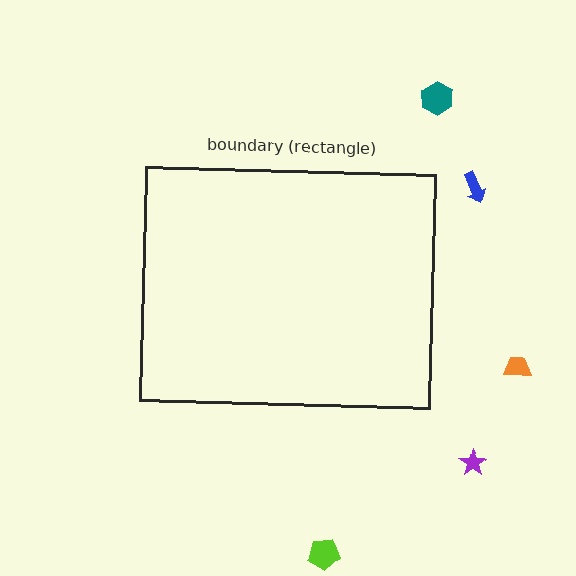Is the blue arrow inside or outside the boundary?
Outside.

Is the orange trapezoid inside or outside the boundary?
Outside.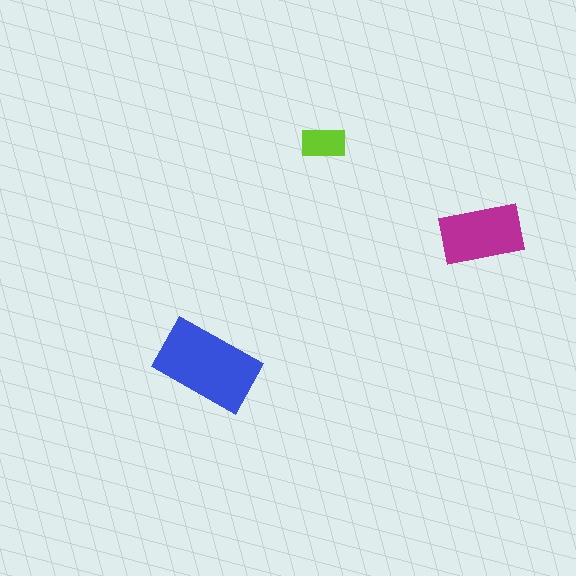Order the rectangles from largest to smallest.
the blue one, the magenta one, the lime one.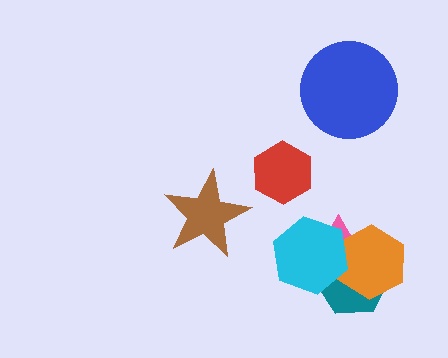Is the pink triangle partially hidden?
Yes, it is partially covered by another shape.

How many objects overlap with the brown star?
0 objects overlap with the brown star.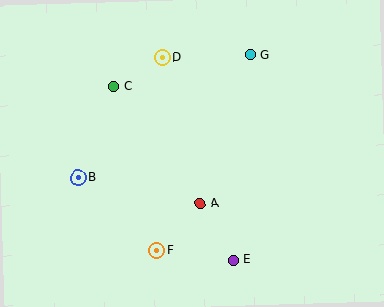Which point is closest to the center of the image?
Point A at (200, 203) is closest to the center.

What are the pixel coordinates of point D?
Point D is at (162, 58).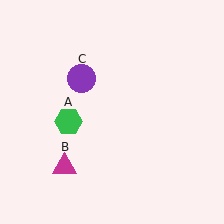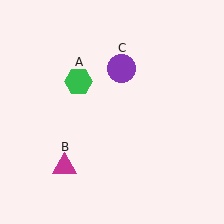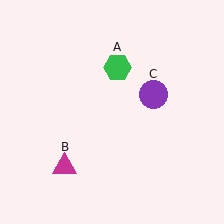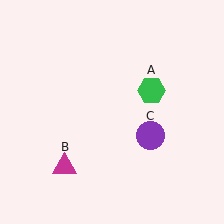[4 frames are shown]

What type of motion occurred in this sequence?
The green hexagon (object A), purple circle (object C) rotated clockwise around the center of the scene.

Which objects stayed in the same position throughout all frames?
Magenta triangle (object B) remained stationary.